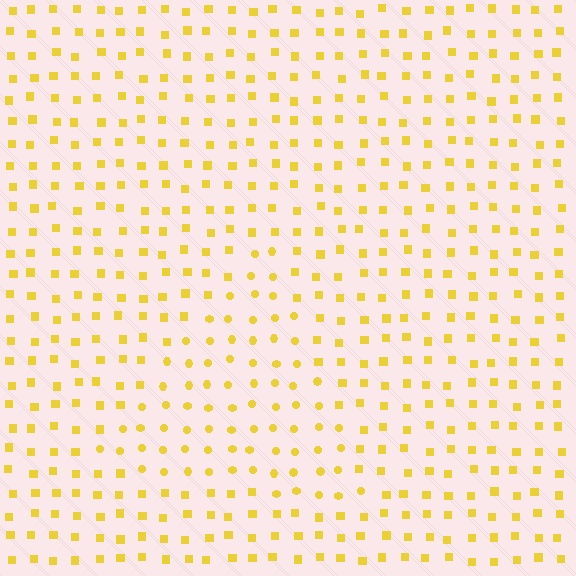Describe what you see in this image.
The image is filled with small yellow elements arranged in a uniform grid. A triangle-shaped region contains circles, while the surrounding area contains squares. The boundary is defined purely by the change in element shape.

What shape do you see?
I see a triangle.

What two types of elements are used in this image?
The image uses circles inside the triangle region and squares outside it.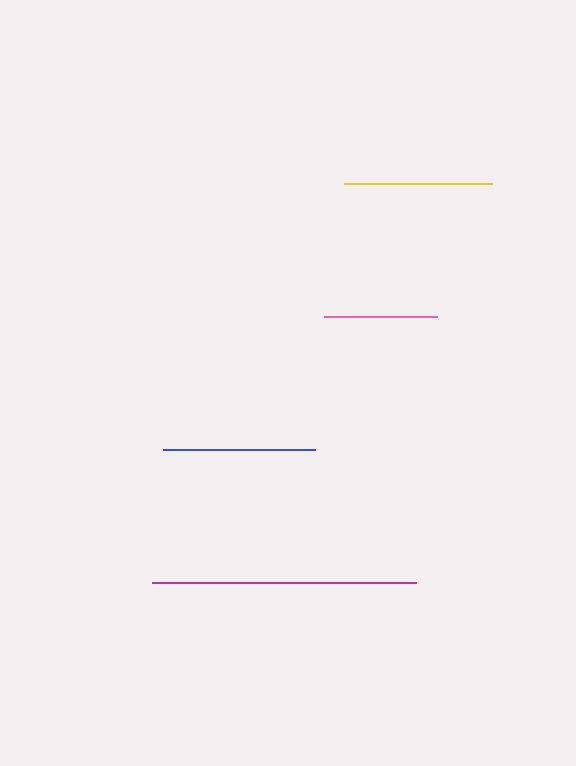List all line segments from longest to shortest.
From longest to shortest: magenta, blue, yellow, pink.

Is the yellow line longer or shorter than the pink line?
The yellow line is longer than the pink line.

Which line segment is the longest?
The magenta line is the longest at approximately 264 pixels.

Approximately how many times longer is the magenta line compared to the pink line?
The magenta line is approximately 2.3 times the length of the pink line.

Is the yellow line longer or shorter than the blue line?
The blue line is longer than the yellow line.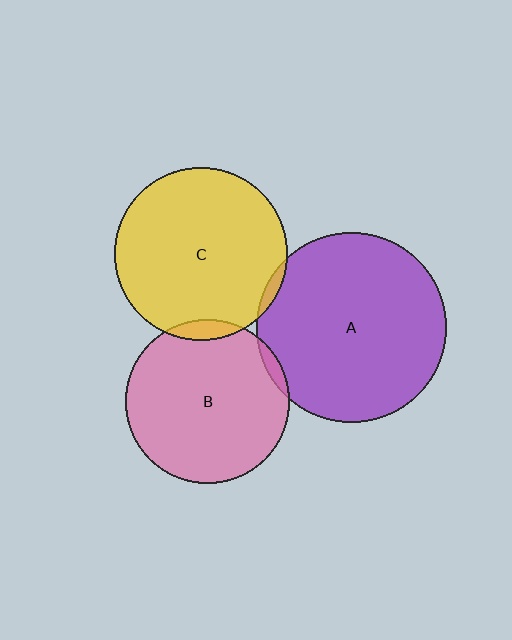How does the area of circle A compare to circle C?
Approximately 1.2 times.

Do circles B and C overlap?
Yes.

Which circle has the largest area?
Circle A (purple).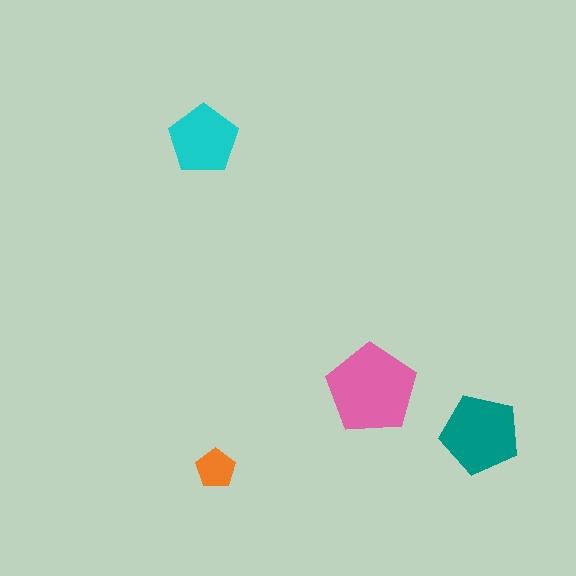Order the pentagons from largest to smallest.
the pink one, the teal one, the cyan one, the orange one.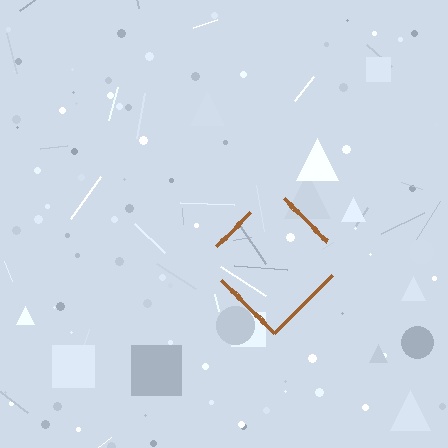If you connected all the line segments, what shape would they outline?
They would outline a diamond.